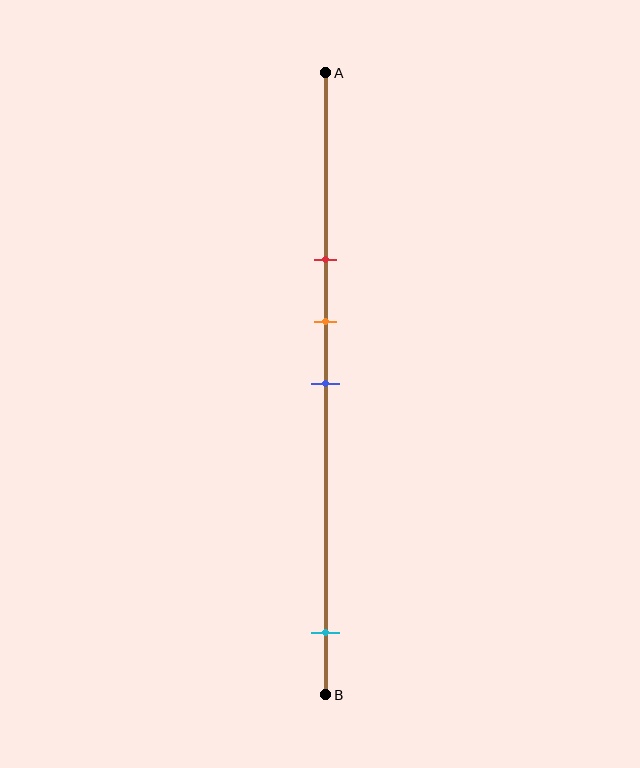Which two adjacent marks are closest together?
The orange and blue marks are the closest adjacent pair.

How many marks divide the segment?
There are 4 marks dividing the segment.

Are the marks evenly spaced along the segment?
No, the marks are not evenly spaced.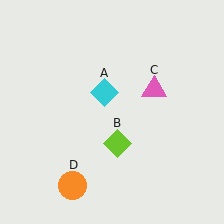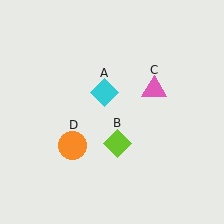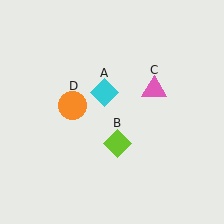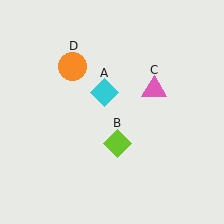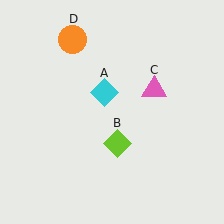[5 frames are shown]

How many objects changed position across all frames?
1 object changed position: orange circle (object D).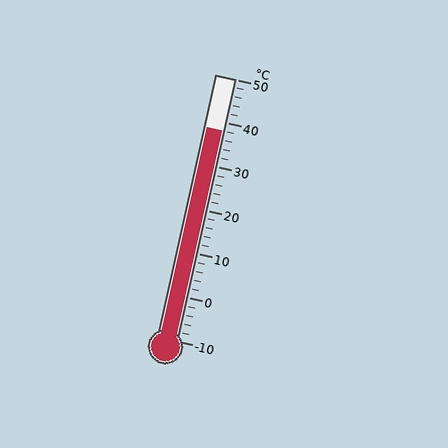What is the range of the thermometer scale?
The thermometer scale ranges from -10°C to 50°C.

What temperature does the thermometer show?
The thermometer shows approximately 38°C.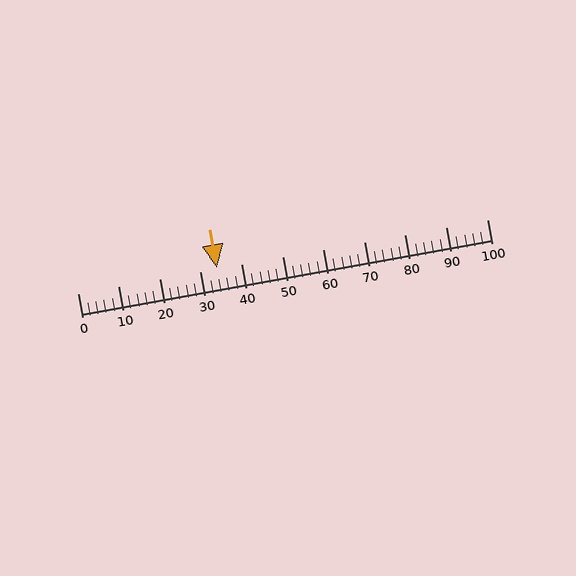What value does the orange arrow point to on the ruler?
The orange arrow points to approximately 34.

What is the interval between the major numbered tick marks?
The major tick marks are spaced 10 units apart.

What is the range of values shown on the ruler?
The ruler shows values from 0 to 100.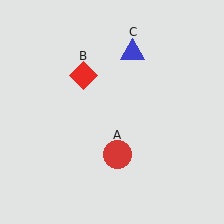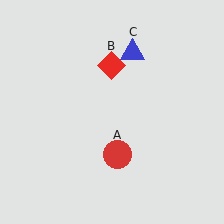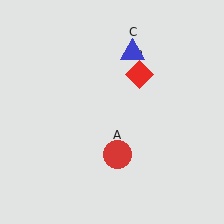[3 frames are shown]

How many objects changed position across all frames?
1 object changed position: red diamond (object B).